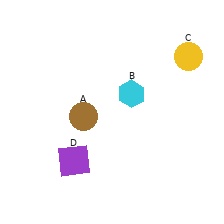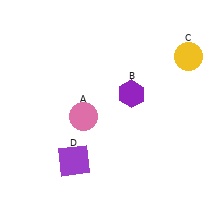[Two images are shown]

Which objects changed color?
A changed from brown to pink. B changed from cyan to purple.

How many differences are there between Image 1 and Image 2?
There are 2 differences between the two images.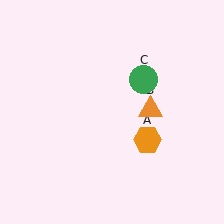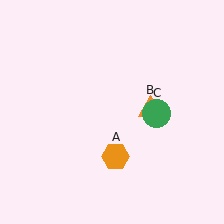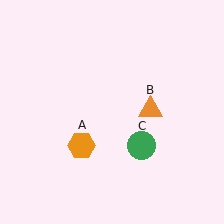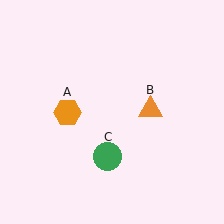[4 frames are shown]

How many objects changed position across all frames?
2 objects changed position: orange hexagon (object A), green circle (object C).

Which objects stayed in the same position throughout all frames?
Orange triangle (object B) remained stationary.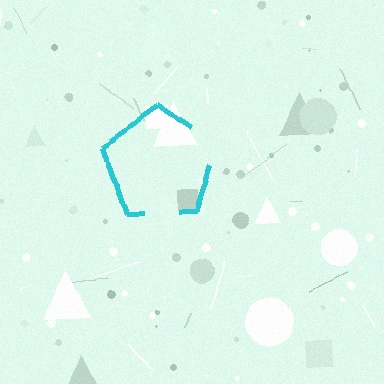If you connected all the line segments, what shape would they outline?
They would outline a pentagon.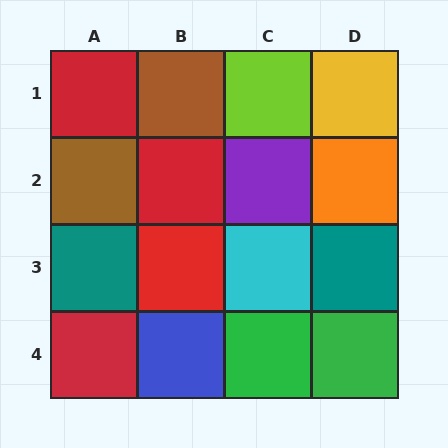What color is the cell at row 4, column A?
Red.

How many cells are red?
4 cells are red.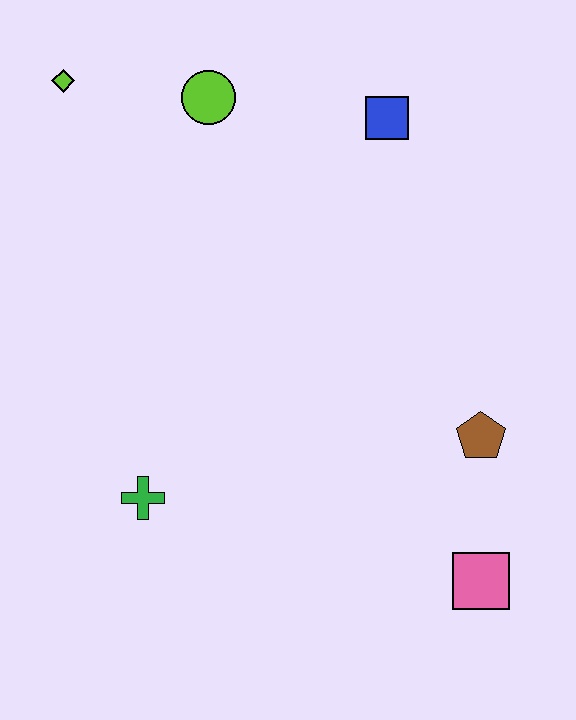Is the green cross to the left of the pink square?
Yes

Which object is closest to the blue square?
The lime circle is closest to the blue square.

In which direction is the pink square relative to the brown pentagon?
The pink square is below the brown pentagon.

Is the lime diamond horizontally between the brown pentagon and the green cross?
No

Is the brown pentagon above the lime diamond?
No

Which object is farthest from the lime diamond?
The pink square is farthest from the lime diamond.